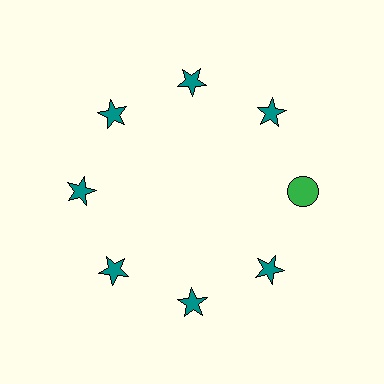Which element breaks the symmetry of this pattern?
The green circle at roughly the 3 o'clock position breaks the symmetry. All other shapes are teal stars.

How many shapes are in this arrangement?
There are 8 shapes arranged in a ring pattern.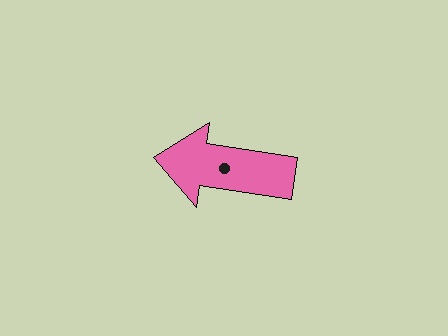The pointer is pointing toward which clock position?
Roughly 9 o'clock.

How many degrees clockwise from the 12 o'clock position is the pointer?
Approximately 279 degrees.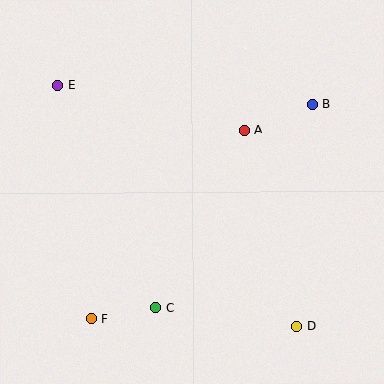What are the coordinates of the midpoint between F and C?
The midpoint between F and C is at (123, 313).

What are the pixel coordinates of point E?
Point E is at (58, 85).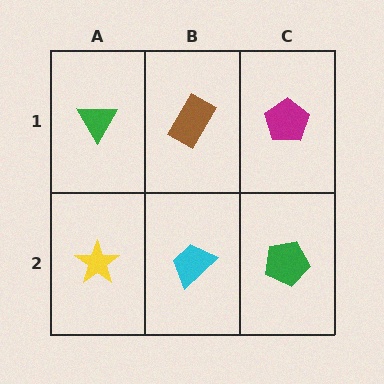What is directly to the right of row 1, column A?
A brown rectangle.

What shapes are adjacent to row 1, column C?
A green pentagon (row 2, column C), a brown rectangle (row 1, column B).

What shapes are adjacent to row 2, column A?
A green triangle (row 1, column A), a cyan trapezoid (row 2, column B).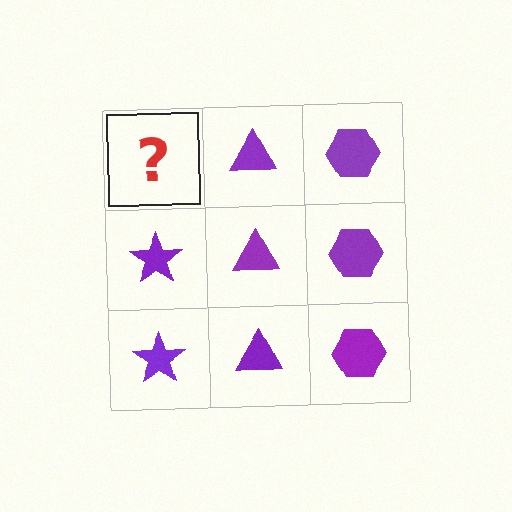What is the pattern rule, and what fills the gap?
The rule is that each column has a consistent shape. The gap should be filled with a purple star.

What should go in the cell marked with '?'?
The missing cell should contain a purple star.